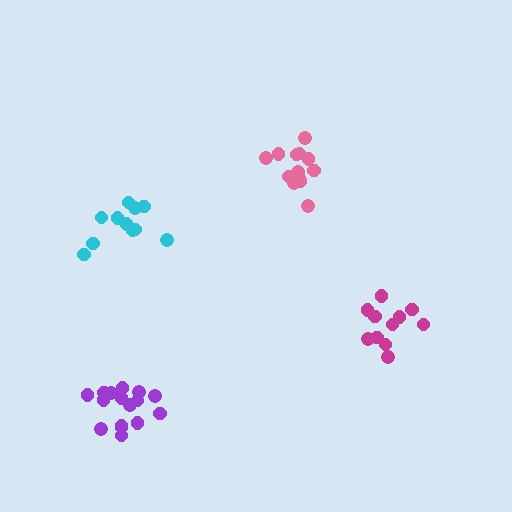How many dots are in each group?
Group 1: 15 dots, Group 2: 11 dots, Group 3: 16 dots, Group 4: 11 dots (53 total).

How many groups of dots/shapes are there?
There are 4 groups.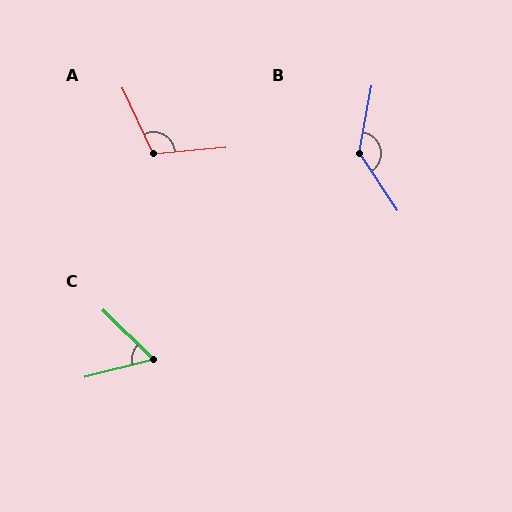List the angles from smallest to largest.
C (58°), A (110°), B (136°).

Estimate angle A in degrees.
Approximately 110 degrees.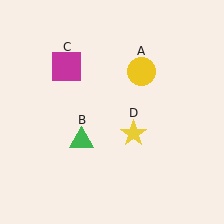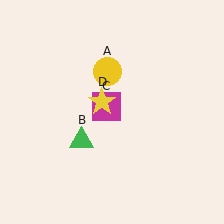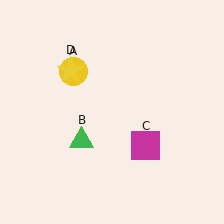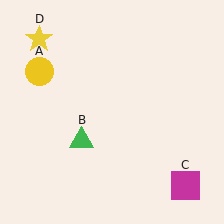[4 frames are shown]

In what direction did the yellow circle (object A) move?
The yellow circle (object A) moved left.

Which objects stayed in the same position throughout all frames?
Green triangle (object B) remained stationary.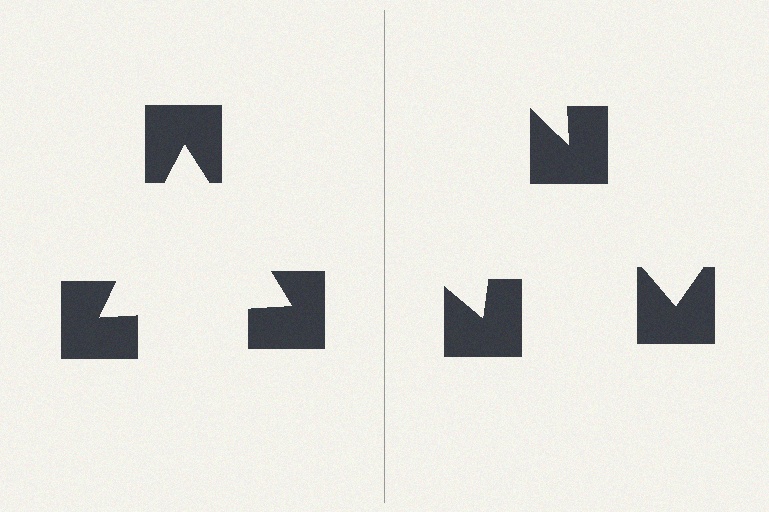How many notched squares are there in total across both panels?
6 — 3 on each side.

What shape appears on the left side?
An illusory triangle.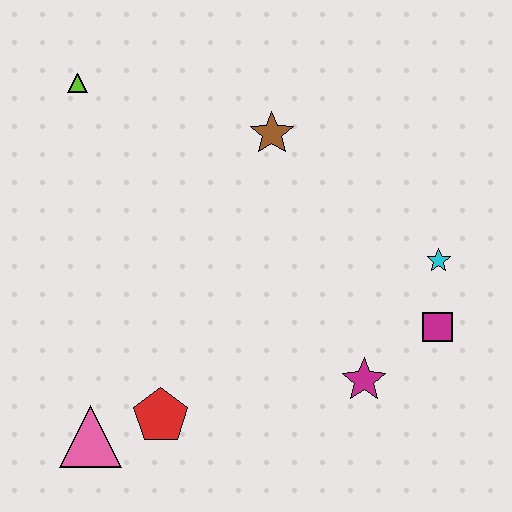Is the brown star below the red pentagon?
No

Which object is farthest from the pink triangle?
The cyan star is farthest from the pink triangle.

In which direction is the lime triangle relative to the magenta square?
The lime triangle is to the left of the magenta square.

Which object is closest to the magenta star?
The magenta square is closest to the magenta star.